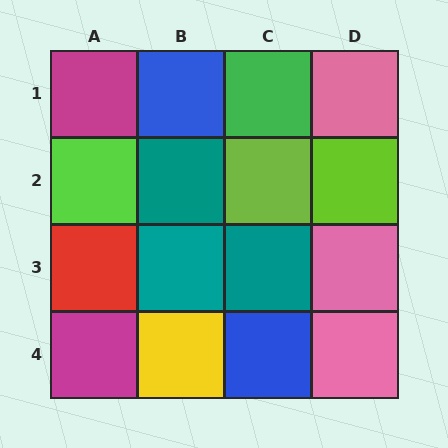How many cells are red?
1 cell is red.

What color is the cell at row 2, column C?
Lime.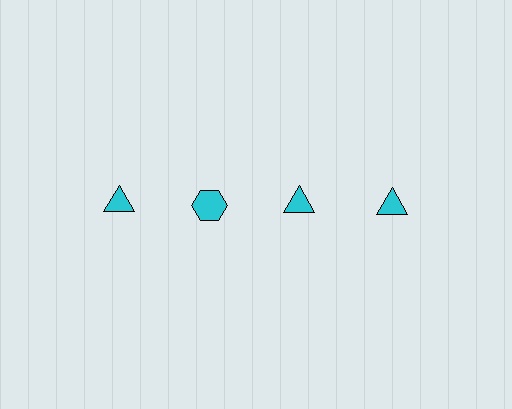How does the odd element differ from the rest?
It has a different shape: hexagon instead of triangle.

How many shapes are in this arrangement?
There are 4 shapes arranged in a grid pattern.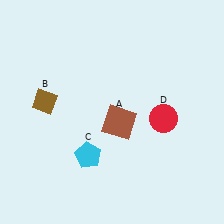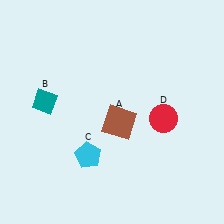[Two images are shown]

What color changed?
The diamond (B) changed from brown in Image 1 to teal in Image 2.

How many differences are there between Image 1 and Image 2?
There is 1 difference between the two images.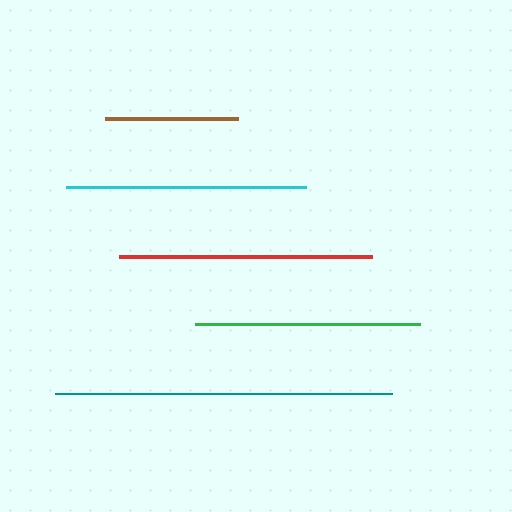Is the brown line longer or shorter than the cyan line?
The cyan line is longer than the brown line.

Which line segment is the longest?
The teal line is the longest at approximately 337 pixels.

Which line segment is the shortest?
The brown line is the shortest at approximately 133 pixels.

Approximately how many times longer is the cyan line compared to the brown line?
The cyan line is approximately 1.8 times the length of the brown line.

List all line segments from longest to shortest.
From longest to shortest: teal, red, cyan, green, brown.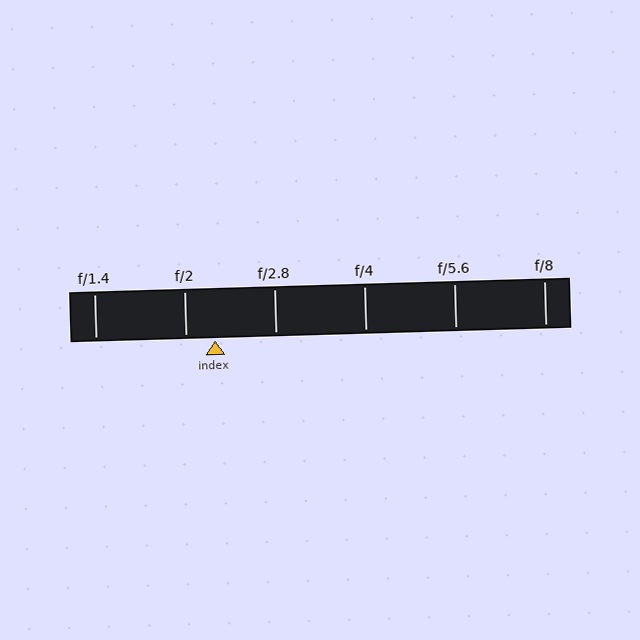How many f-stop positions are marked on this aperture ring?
There are 6 f-stop positions marked.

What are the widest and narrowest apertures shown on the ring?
The widest aperture shown is f/1.4 and the narrowest is f/8.